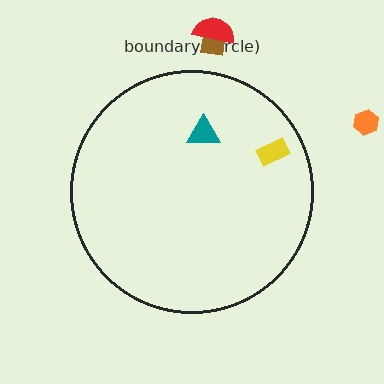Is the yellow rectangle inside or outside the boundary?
Inside.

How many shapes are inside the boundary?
2 inside, 3 outside.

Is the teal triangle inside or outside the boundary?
Inside.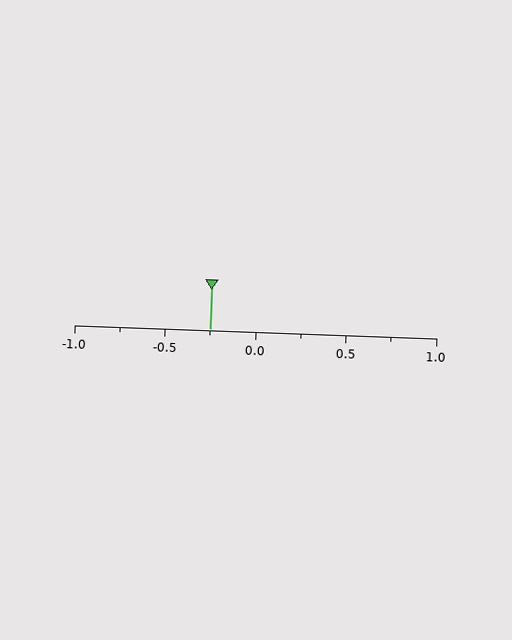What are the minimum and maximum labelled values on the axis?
The axis runs from -1.0 to 1.0.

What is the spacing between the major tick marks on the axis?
The major ticks are spaced 0.5 apart.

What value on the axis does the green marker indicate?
The marker indicates approximately -0.25.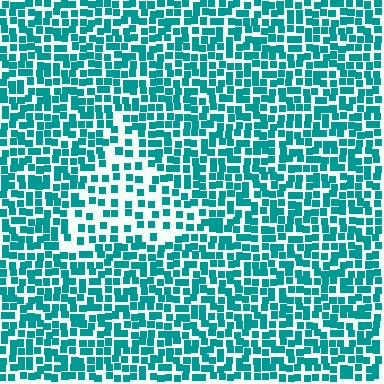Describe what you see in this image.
The image contains small teal elements arranged at two different densities. A triangle-shaped region is visible where the elements are less densely packed than the surrounding area.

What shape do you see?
I see a triangle.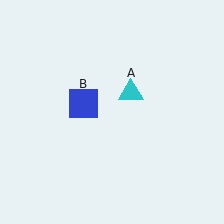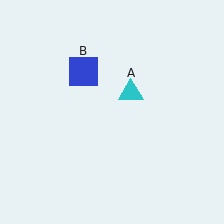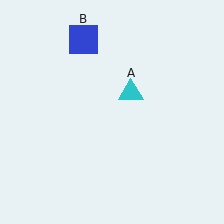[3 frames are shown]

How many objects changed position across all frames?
1 object changed position: blue square (object B).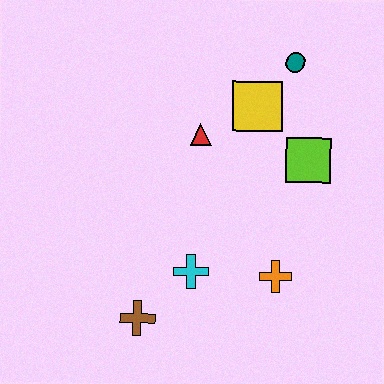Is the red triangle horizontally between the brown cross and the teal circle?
Yes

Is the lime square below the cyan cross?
No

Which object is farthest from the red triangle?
The brown cross is farthest from the red triangle.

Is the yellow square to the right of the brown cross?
Yes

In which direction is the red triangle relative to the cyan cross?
The red triangle is above the cyan cross.